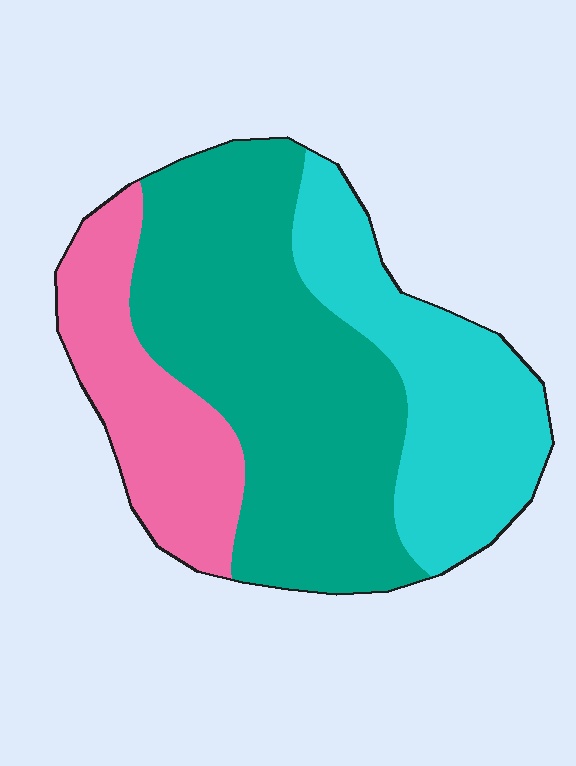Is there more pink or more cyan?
Cyan.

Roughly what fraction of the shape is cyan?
Cyan covers roughly 30% of the shape.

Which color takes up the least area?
Pink, at roughly 20%.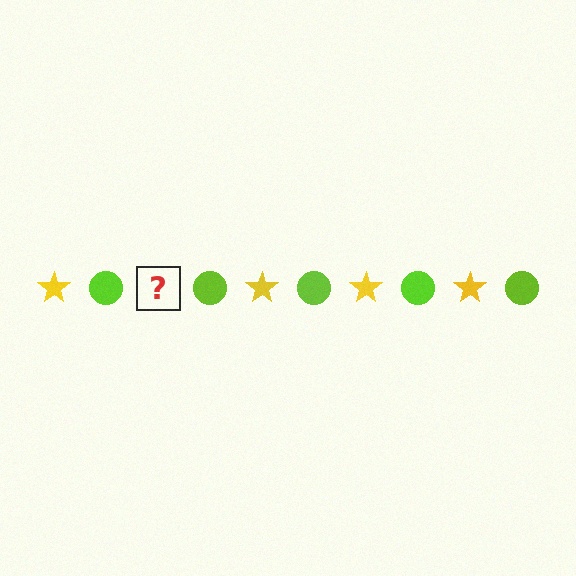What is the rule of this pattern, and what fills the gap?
The rule is that the pattern alternates between yellow star and lime circle. The gap should be filled with a yellow star.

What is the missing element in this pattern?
The missing element is a yellow star.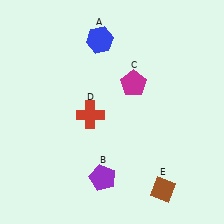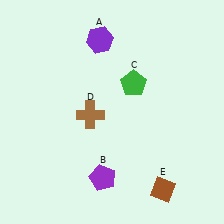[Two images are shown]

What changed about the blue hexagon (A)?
In Image 1, A is blue. In Image 2, it changed to purple.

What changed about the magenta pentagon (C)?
In Image 1, C is magenta. In Image 2, it changed to green.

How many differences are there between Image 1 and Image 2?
There are 3 differences between the two images.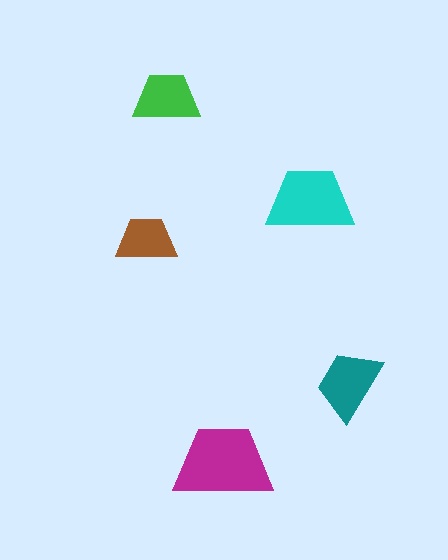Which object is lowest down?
The magenta trapezoid is bottommost.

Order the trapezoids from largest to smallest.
the magenta one, the cyan one, the teal one, the green one, the brown one.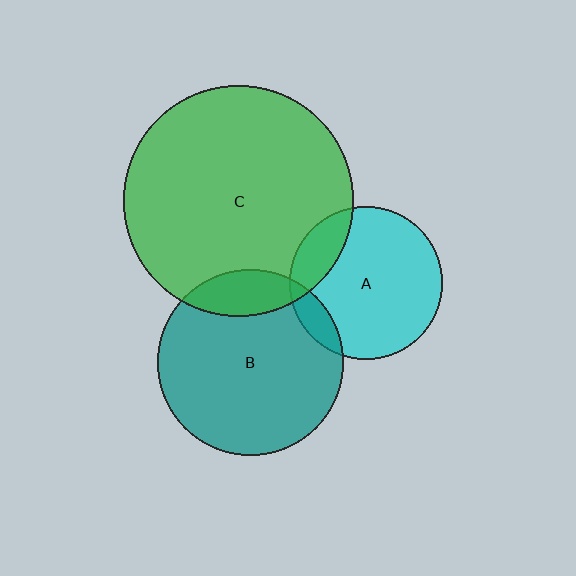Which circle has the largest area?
Circle C (green).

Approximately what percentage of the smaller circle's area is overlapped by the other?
Approximately 15%.